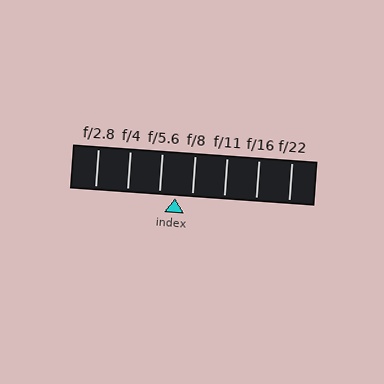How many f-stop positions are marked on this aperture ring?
There are 7 f-stop positions marked.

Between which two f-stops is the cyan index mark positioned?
The index mark is between f/5.6 and f/8.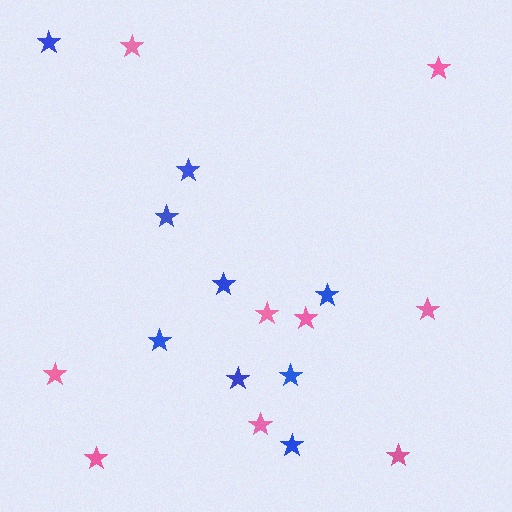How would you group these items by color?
There are 2 groups: one group of blue stars (9) and one group of pink stars (9).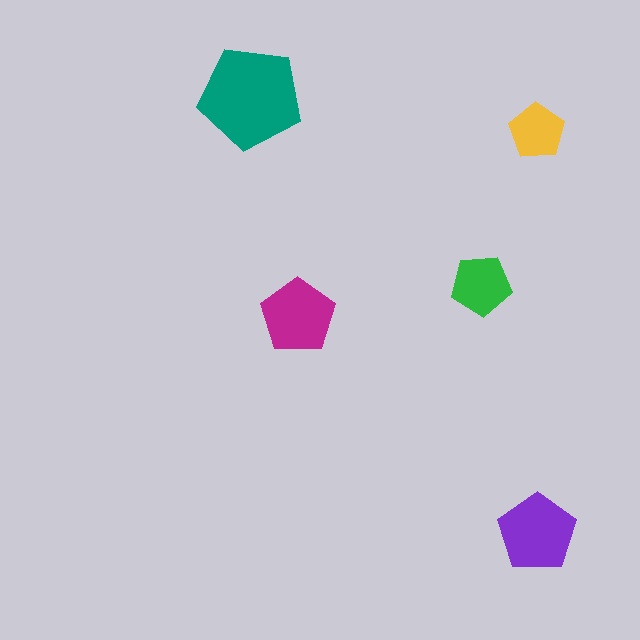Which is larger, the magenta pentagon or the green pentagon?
The magenta one.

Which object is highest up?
The teal pentagon is topmost.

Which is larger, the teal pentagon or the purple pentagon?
The teal one.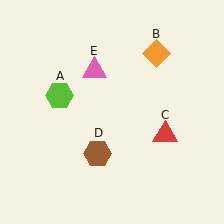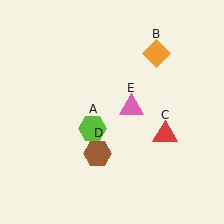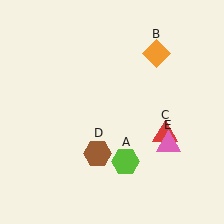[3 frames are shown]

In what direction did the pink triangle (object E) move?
The pink triangle (object E) moved down and to the right.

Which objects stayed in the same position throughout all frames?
Orange diamond (object B) and red triangle (object C) and brown hexagon (object D) remained stationary.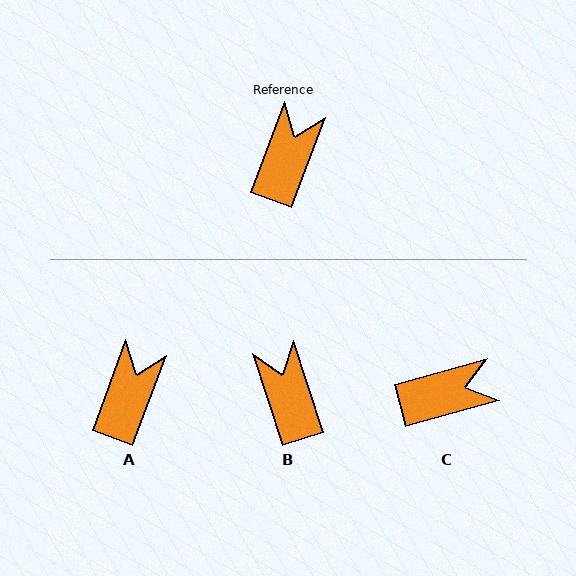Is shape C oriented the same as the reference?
No, it is off by about 54 degrees.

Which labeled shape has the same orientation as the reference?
A.